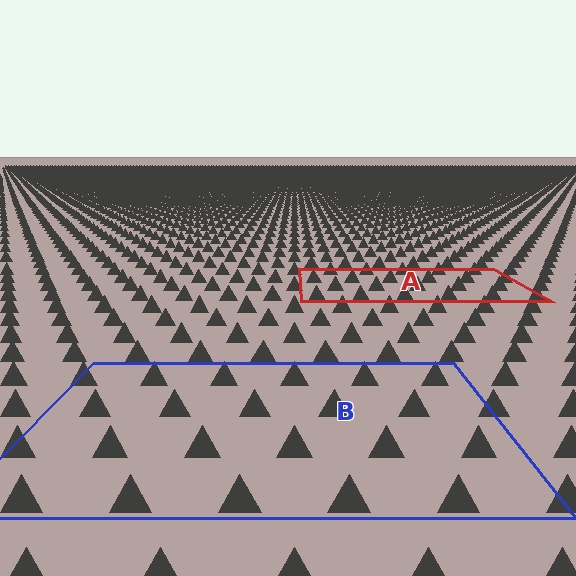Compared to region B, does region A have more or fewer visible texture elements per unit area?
Region A has more texture elements per unit area — they are packed more densely because it is farther away.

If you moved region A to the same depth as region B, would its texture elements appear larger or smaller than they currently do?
They would appear larger. At a closer depth, the same texture elements are projected at a bigger on-screen size.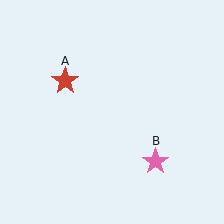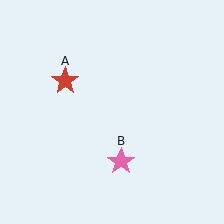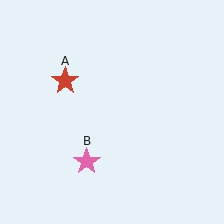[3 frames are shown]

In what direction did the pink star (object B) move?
The pink star (object B) moved left.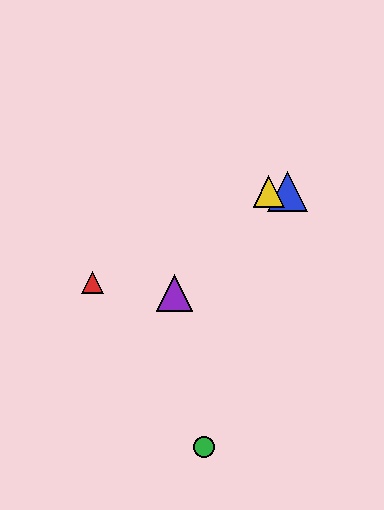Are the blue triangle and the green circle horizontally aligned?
No, the blue triangle is at y≈191 and the green circle is at y≈447.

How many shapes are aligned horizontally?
2 shapes (the blue triangle, the yellow triangle) are aligned horizontally.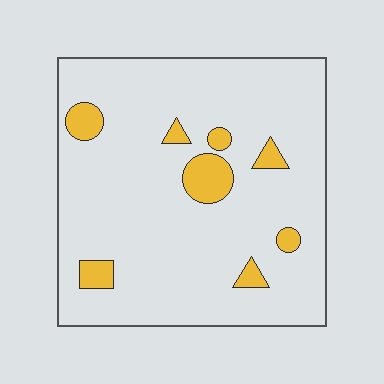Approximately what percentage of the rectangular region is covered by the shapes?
Approximately 10%.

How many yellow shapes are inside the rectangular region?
8.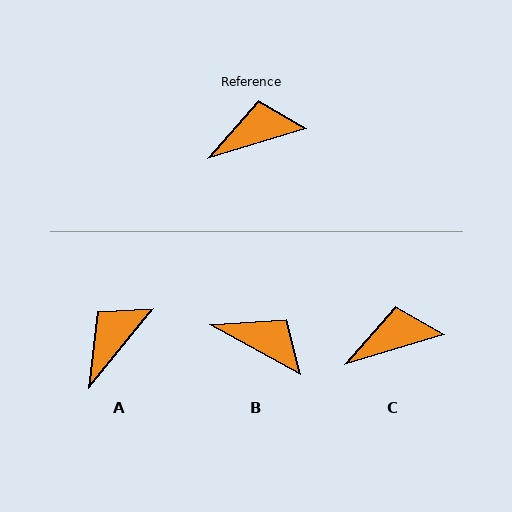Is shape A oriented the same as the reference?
No, it is off by about 34 degrees.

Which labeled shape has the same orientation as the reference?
C.